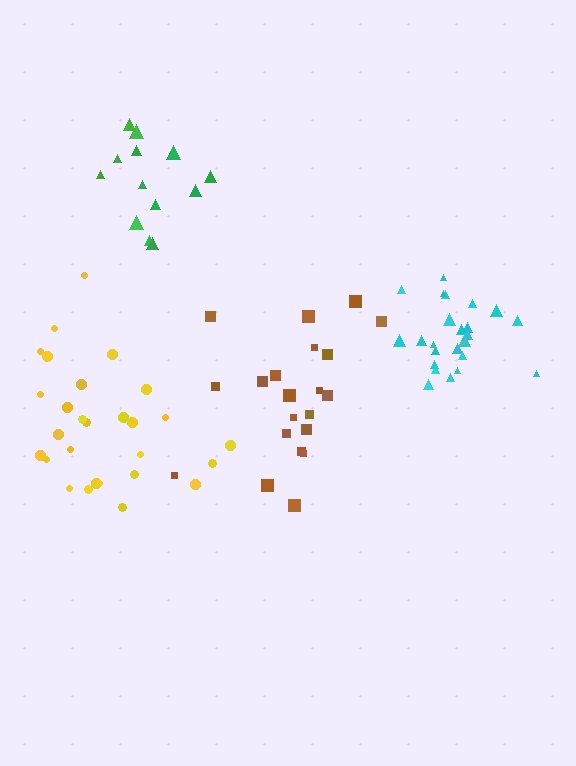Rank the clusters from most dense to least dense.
cyan, yellow, green, brown.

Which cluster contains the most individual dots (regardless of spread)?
Yellow (28).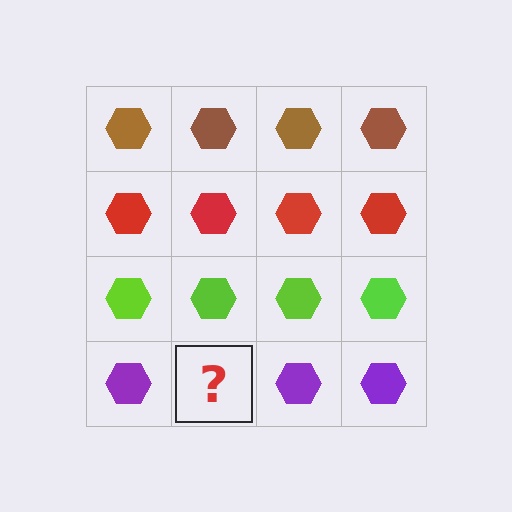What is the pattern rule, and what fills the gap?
The rule is that each row has a consistent color. The gap should be filled with a purple hexagon.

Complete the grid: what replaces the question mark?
The question mark should be replaced with a purple hexagon.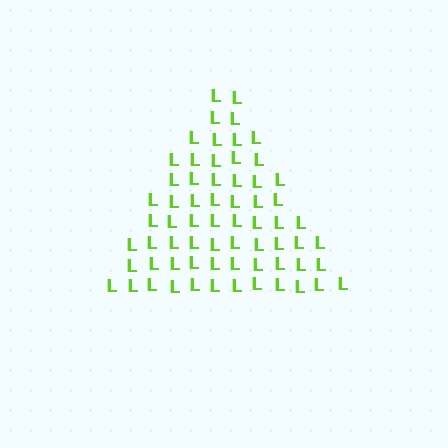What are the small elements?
The small elements are letter L's.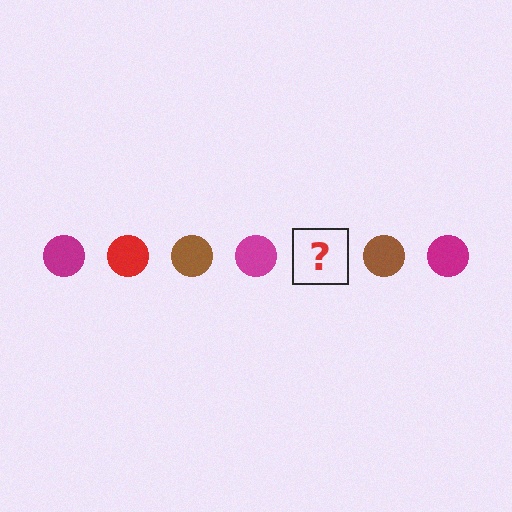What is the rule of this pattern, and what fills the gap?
The rule is that the pattern cycles through magenta, red, brown circles. The gap should be filled with a red circle.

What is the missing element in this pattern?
The missing element is a red circle.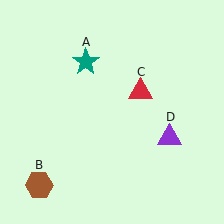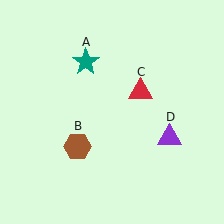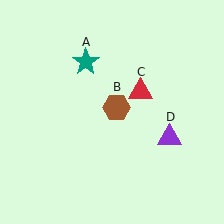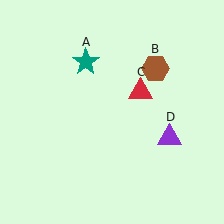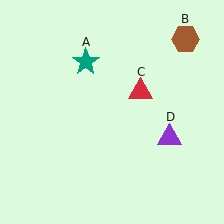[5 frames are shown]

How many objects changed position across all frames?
1 object changed position: brown hexagon (object B).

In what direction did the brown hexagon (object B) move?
The brown hexagon (object B) moved up and to the right.